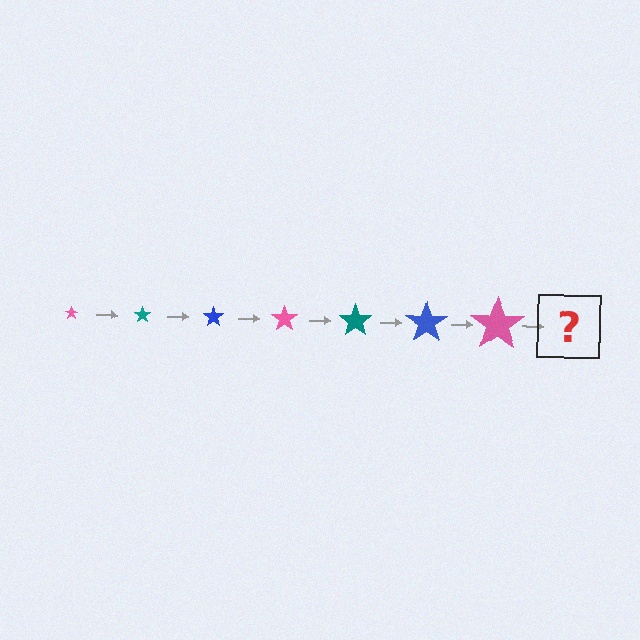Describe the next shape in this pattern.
It should be a teal star, larger than the previous one.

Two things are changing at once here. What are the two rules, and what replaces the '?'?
The two rules are that the star grows larger each step and the color cycles through pink, teal, and blue. The '?' should be a teal star, larger than the previous one.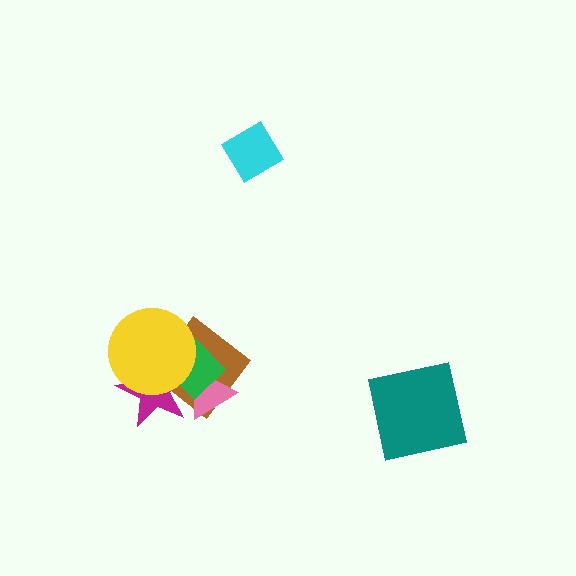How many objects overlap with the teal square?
0 objects overlap with the teal square.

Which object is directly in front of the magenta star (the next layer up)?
The brown diamond is directly in front of the magenta star.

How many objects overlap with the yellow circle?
3 objects overlap with the yellow circle.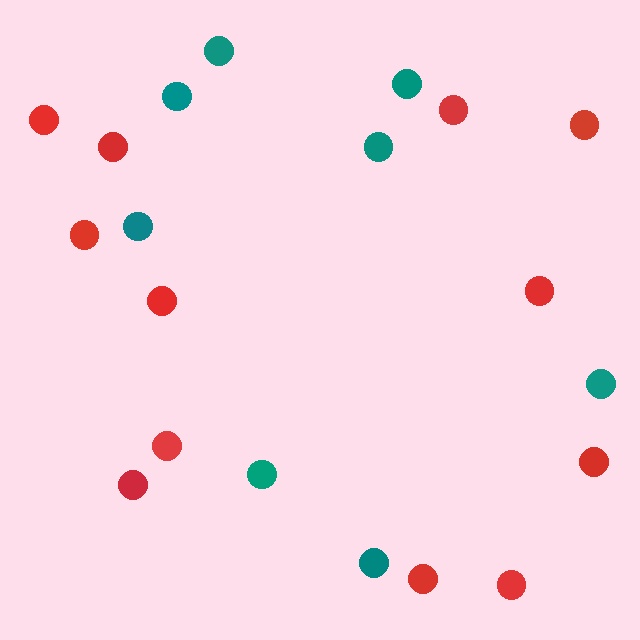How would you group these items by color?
There are 2 groups: one group of teal circles (8) and one group of red circles (12).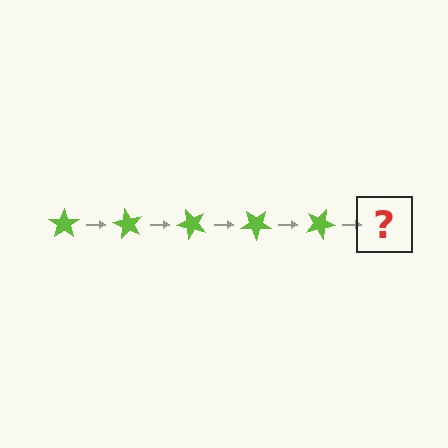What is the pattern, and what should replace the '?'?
The pattern is that the star rotates 60 degrees each step. The '?' should be a lime star rotated 300 degrees.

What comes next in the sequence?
The next element should be a lime star rotated 300 degrees.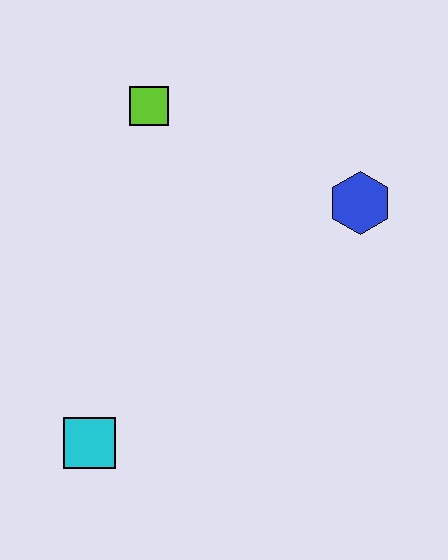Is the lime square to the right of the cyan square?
Yes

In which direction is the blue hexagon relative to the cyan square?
The blue hexagon is to the right of the cyan square.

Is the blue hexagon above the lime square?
No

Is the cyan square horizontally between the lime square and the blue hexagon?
No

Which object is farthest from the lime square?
The cyan square is farthest from the lime square.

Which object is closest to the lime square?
The blue hexagon is closest to the lime square.